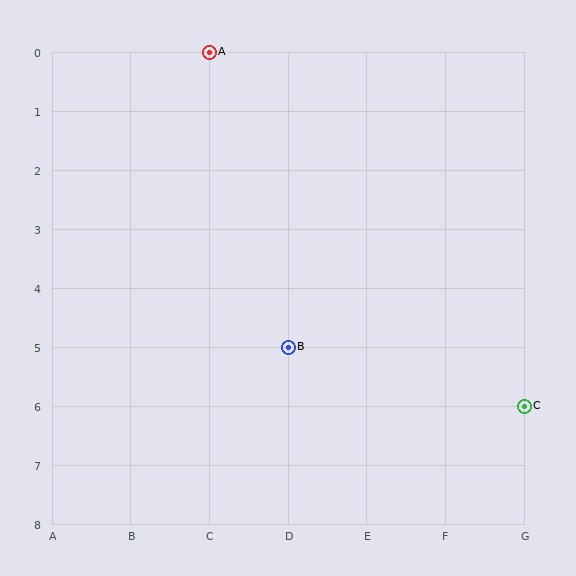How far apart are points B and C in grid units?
Points B and C are 3 columns and 1 row apart (about 3.2 grid units diagonally).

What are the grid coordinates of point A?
Point A is at grid coordinates (C, 0).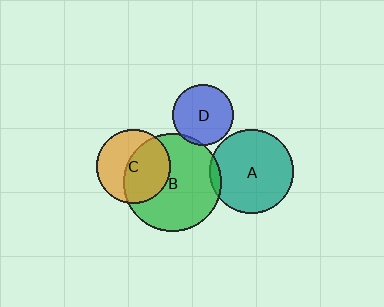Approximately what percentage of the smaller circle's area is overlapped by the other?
Approximately 50%.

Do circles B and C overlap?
Yes.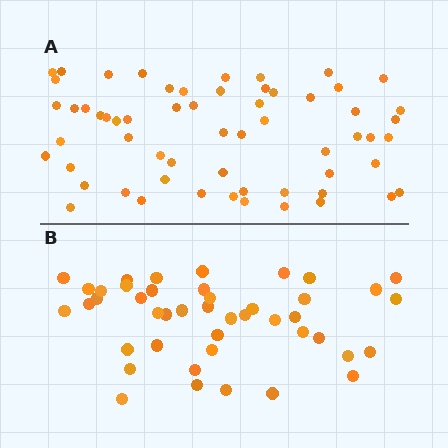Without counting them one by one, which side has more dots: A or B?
Region A (the top region) has more dots.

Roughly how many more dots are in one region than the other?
Region A has approximately 15 more dots than region B.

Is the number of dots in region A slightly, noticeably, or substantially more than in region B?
Region A has noticeably more, but not dramatically so. The ratio is roughly 1.4 to 1.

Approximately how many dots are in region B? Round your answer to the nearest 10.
About 40 dots. (The exact count is 44, which rounds to 40.)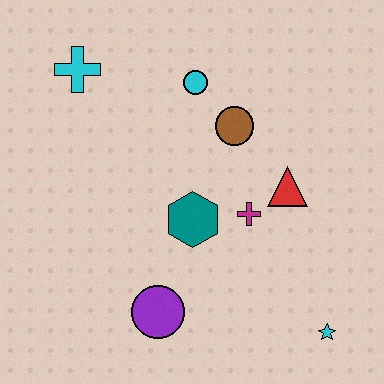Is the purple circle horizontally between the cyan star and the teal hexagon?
No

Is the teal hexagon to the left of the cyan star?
Yes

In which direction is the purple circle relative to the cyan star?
The purple circle is to the left of the cyan star.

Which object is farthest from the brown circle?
The cyan star is farthest from the brown circle.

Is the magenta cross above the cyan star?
Yes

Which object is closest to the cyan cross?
The cyan circle is closest to the cyan cross.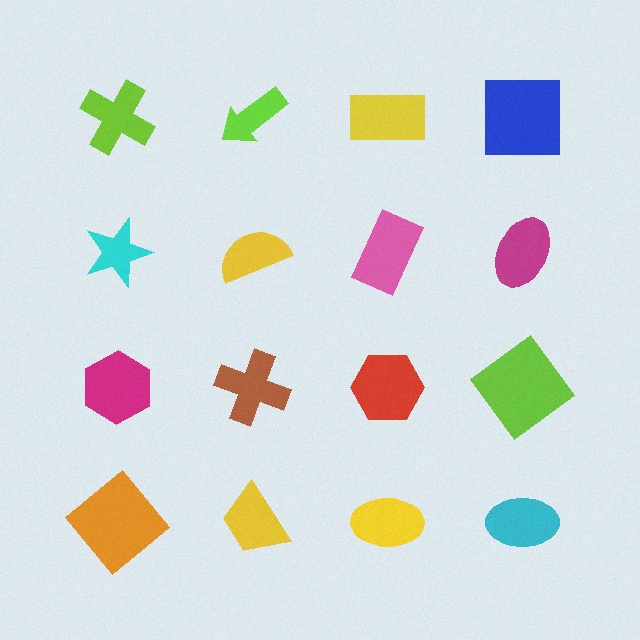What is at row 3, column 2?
A brown cross.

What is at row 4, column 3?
A yellow ellipse.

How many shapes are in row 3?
4 shapes.